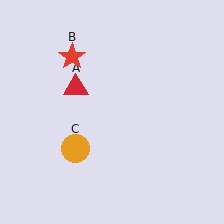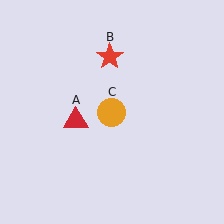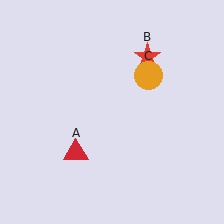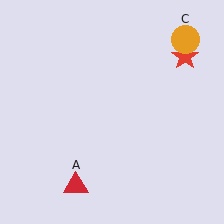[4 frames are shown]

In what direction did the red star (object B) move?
The red star (object B) moved right.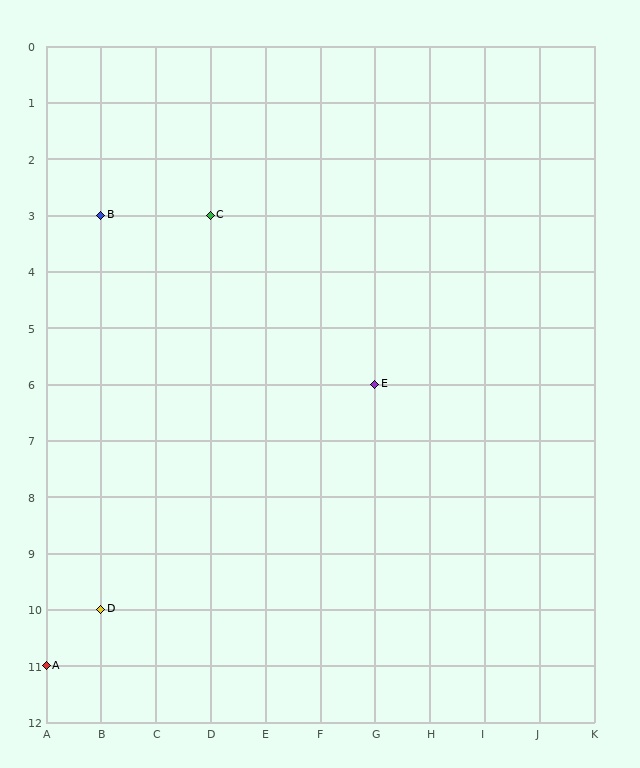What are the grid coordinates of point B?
Point B is at grid coordinates (B, 3).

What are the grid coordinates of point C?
Point C is at grid coordinates (D, 3).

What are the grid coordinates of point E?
Point E is at grid coordinates (G, 6).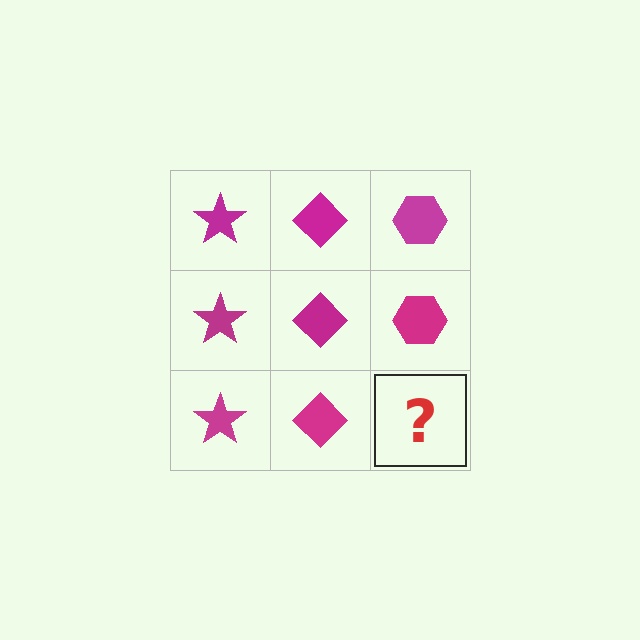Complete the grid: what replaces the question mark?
The question mark should be replaced with a magenta hexagon.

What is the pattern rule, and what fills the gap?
The rule is that each column has a consistent shape. The gap should be filled with a magenta hexagon.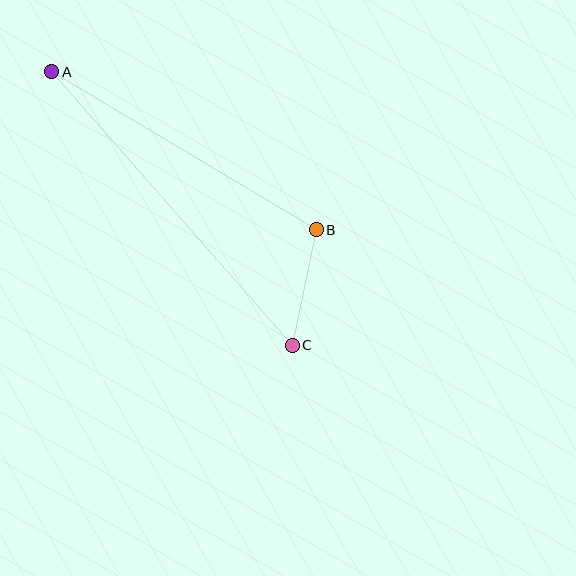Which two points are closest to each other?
Points B and C are closest to each other.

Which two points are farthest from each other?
Points A and C are farthest from each other.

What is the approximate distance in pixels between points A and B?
The distance between A and B is approximately 308 pixels.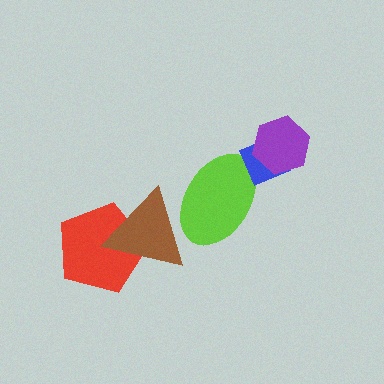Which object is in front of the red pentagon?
The brown triangle is in front of the red pentagon.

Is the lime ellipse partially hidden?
Yes, it is partially covered by another shape.